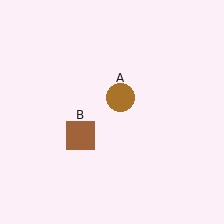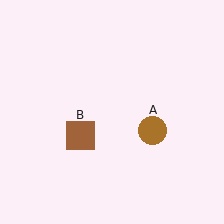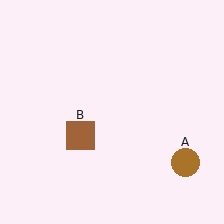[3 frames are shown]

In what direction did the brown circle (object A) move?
The brown circle (object A) moved down and to the right.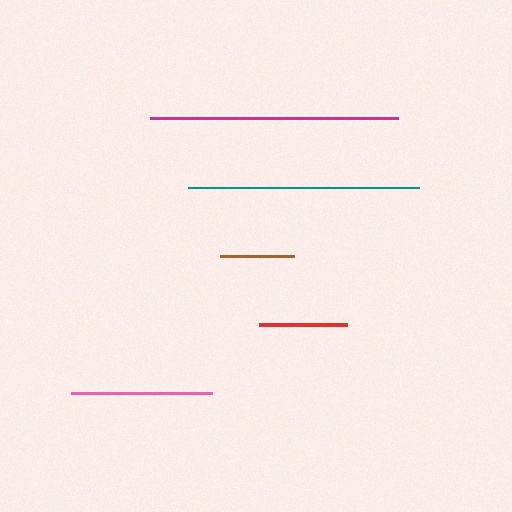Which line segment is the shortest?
The brown line is the shortest at approximately 74 pixels.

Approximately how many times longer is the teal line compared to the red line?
The teal line is approximately 2.6 times the length of the red line.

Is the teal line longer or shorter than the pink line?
The teal line is longer than the pink line.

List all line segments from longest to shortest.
From longest to shortest: magenta, teal, pink, red, brown.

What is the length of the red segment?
The red segment is approximately 89 pixels long.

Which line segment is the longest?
The magenta line is the longest at approximately 249 pixels.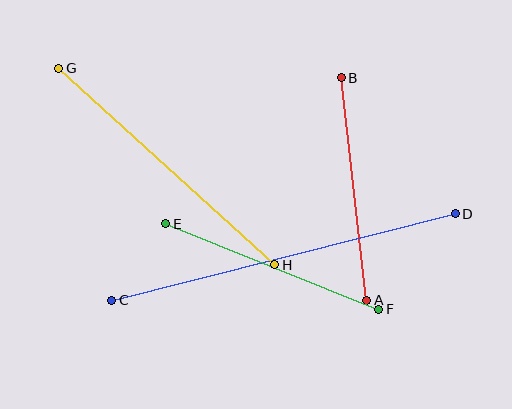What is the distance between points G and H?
The distance is approximately 292 pixels.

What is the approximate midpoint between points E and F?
The midpoint is at approximately (272, 267) pixels.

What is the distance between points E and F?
The distance is approximately 229 pixels.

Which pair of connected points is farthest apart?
Points C and D are farthest apart.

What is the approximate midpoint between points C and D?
The midpoint is at approximately (284, 257) pixels.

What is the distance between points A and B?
The distance is approximately 224 pixels.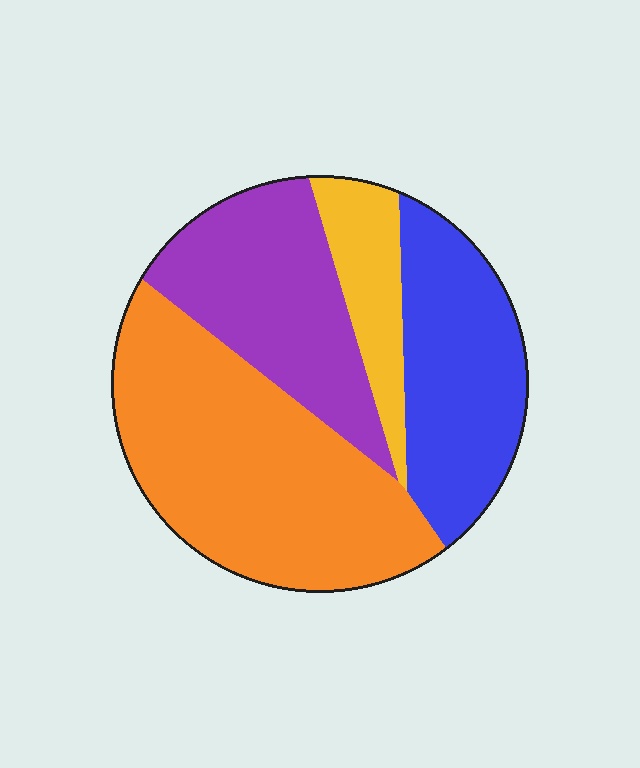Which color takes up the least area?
Yellow, at roughly 10%.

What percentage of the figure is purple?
Purple takes up about one quarter (1/4) of the figure.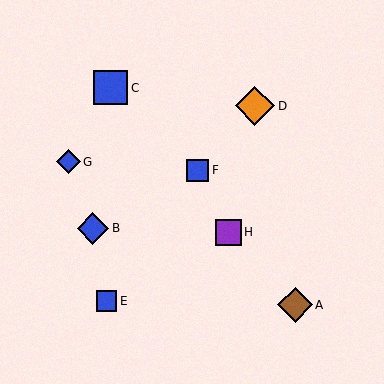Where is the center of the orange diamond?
The center of the orange diamond is at (255, 106).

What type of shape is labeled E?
Shape E is a blue square.